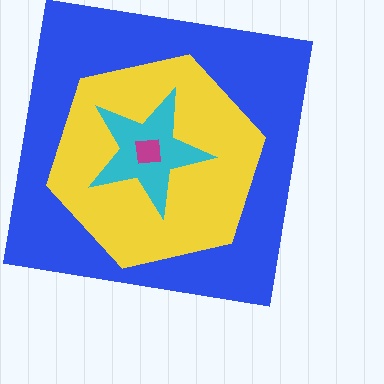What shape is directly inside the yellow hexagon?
The cyan star.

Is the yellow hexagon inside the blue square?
Yes.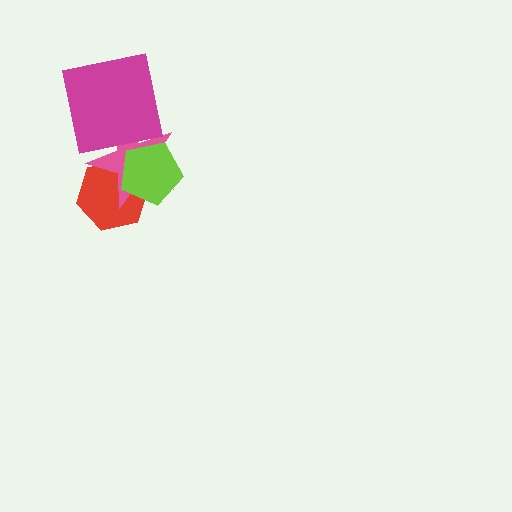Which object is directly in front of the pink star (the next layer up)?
The lime pentagon is directly in front of the pink star.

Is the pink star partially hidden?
Yes, it is partially covered by another shape.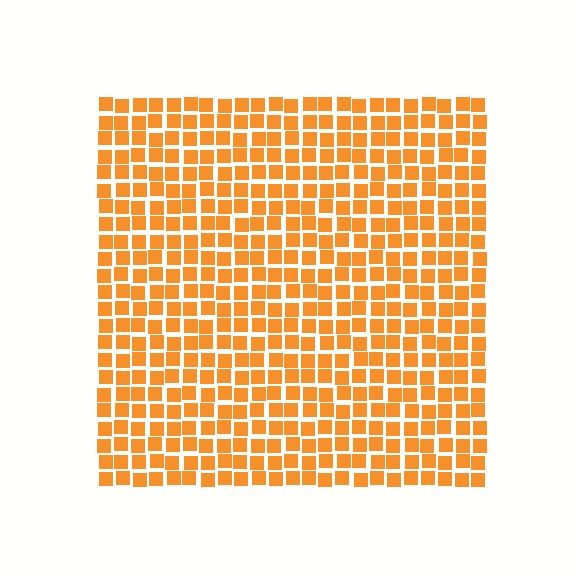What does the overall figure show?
The overall figure shows a square.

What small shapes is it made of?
It is made of small squares.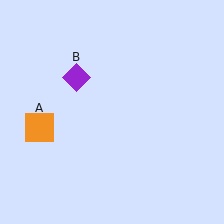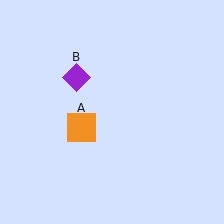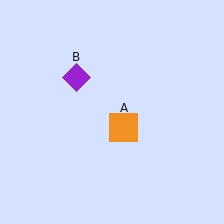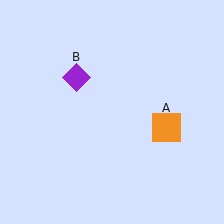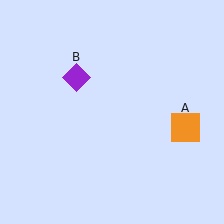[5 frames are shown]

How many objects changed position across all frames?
1 object changed position: orange square (object A).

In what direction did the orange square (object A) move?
The orange square (object A) moved right.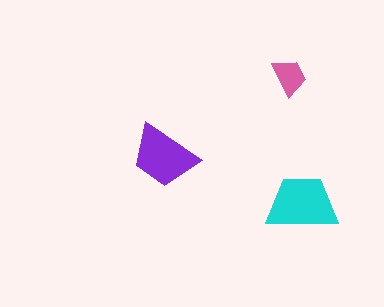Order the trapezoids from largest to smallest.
the cyan one, the purple one, the pink one.